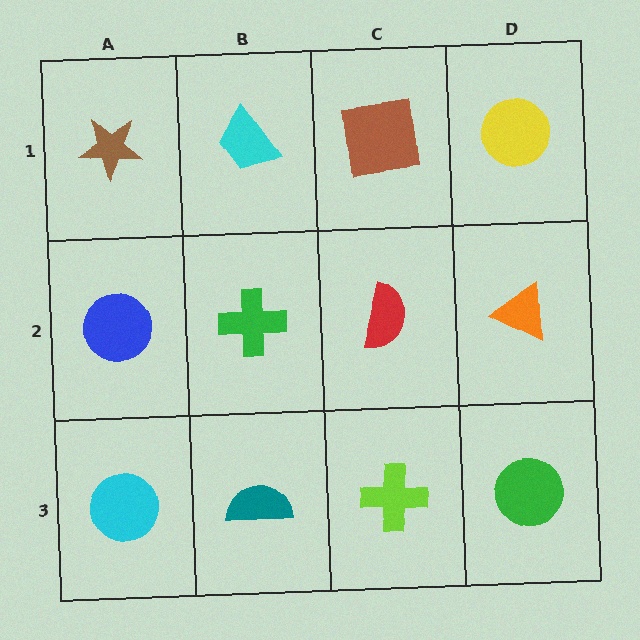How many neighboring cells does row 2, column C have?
4.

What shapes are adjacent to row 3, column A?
A blue circle (row 2, column A), a teal semicircle (row 3, column B).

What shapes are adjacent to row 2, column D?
A yellow circle (row 1, column D), a green circle (row 3, column D), a red semicircle (row 2, column C).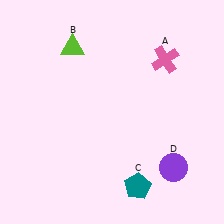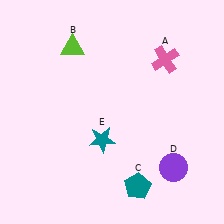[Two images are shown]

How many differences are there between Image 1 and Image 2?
There is 1 difference between the two images.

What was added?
A teal star (E) was added in Image 2.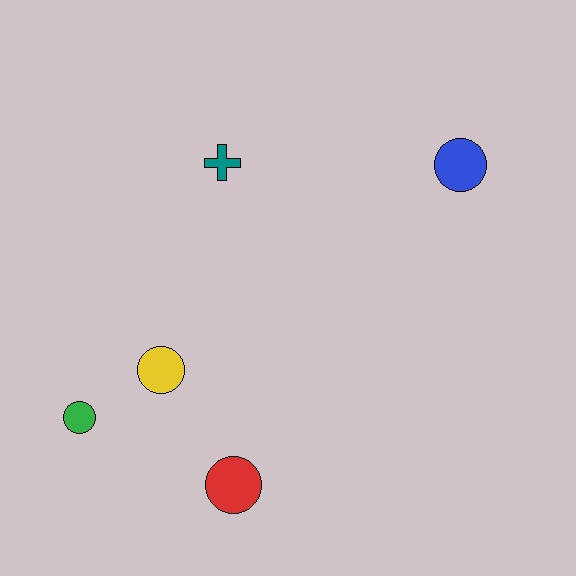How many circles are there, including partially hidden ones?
There are 4 circles.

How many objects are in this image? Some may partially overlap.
There are 5 objects.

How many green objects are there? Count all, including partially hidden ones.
There is 1 green object.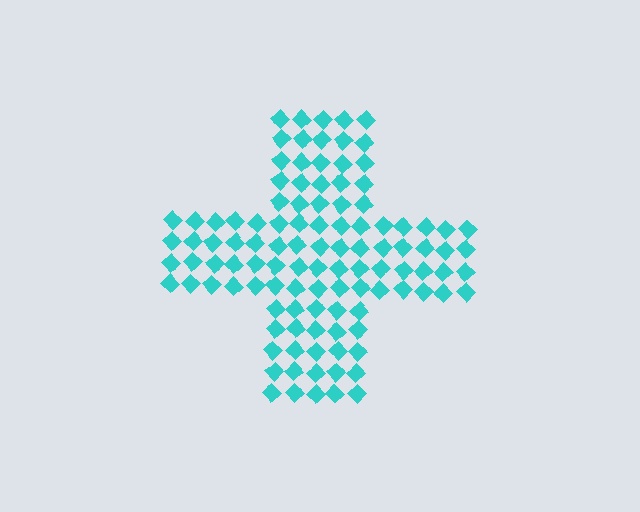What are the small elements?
The small elements are diamonds.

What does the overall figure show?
The overall figure shows a cross.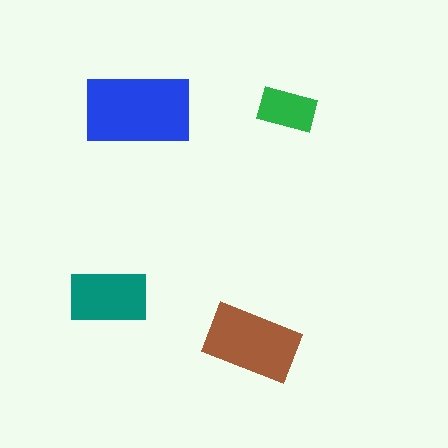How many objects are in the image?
There are 4 objects in the image.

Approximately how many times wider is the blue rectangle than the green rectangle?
About 2 times wider.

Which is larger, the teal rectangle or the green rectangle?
The teal one.